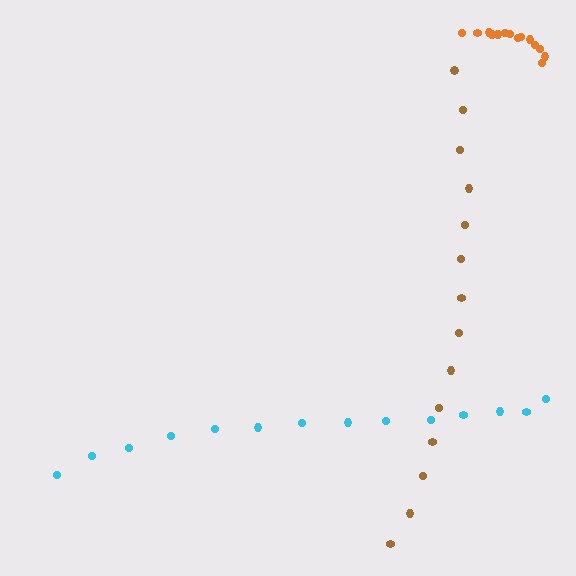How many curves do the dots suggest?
There are 3 distinct paths.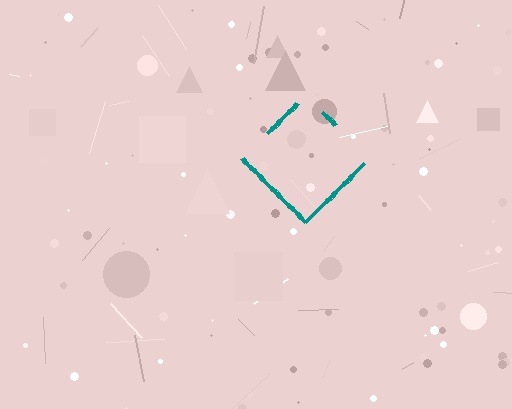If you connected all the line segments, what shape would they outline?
They would outline a diamond.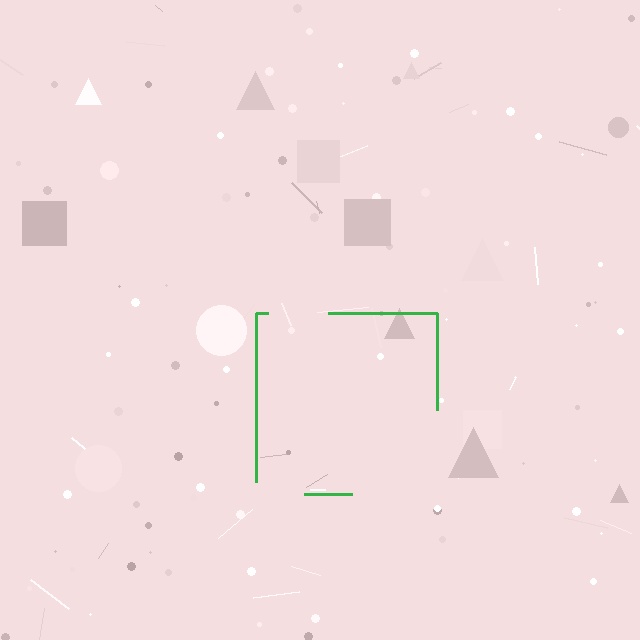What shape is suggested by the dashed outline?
The dashed outline suggests a square.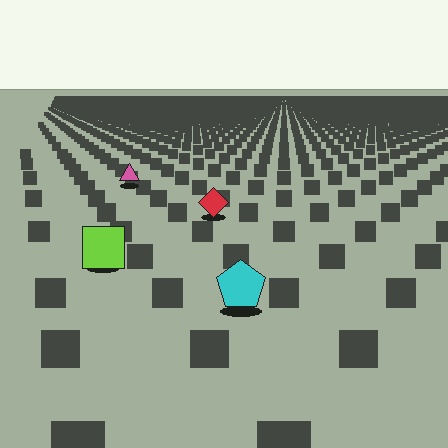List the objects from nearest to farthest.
From nearest to farthest: the cyan pentagon, the lime square, the red diamond, the pink triangle.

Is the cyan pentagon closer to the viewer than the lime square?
Yes. The cyan pentagon is closer — you can tell from the texture gradient: the ground texture is coarser near it.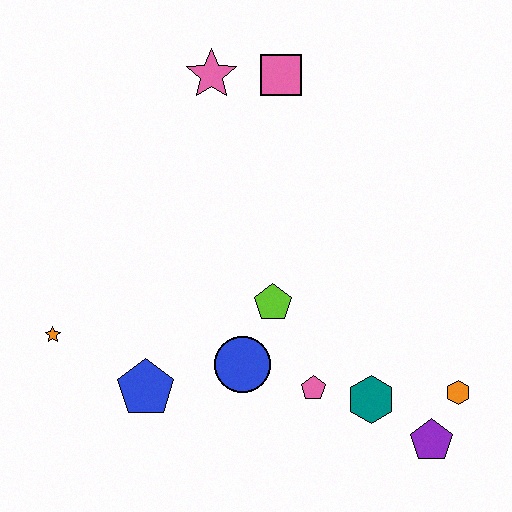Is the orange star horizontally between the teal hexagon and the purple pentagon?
No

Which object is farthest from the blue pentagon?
The pink square is farthest from the blue pentagon.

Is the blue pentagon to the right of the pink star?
No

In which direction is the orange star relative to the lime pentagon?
The orange star is to the left of the lime pentagon.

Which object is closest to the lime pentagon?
The blue circle is closest to the lime pentagon.